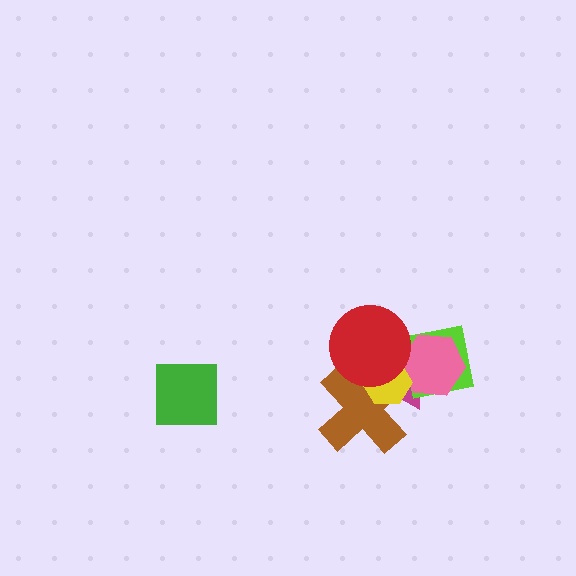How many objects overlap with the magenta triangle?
5 objects overlap with the magenta triangle.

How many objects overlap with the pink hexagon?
4 objects overlap with the pink hexagon.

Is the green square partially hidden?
No, no other shape covers it.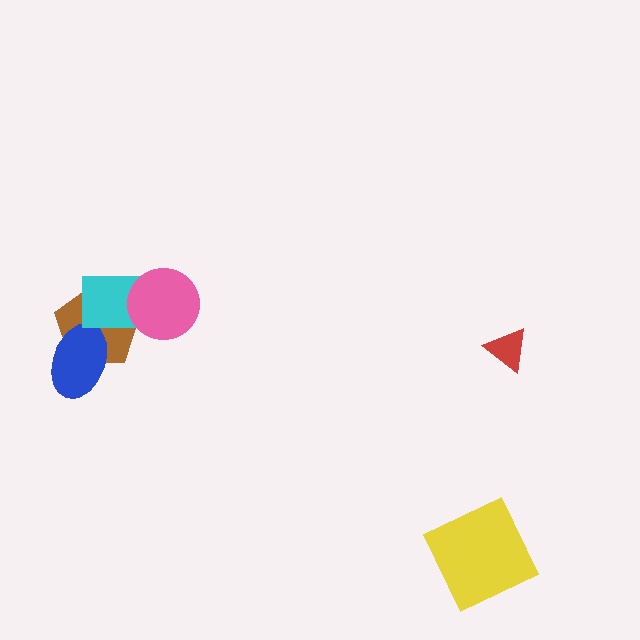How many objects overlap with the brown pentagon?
3 objects overlap with the brown pentagon.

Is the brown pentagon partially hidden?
Yes, it is partially covered by another shape.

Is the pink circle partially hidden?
No, no other shape covers it.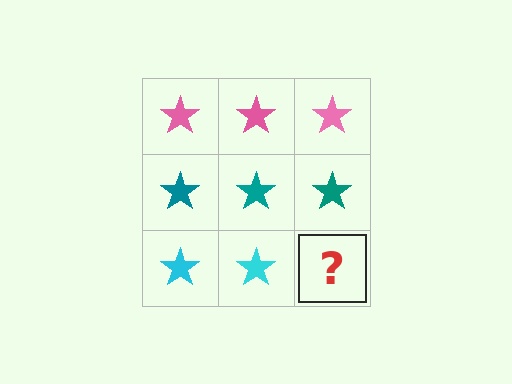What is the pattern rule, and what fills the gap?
The rule is that each row has a consistent color. The gap should be filled with a cyan star.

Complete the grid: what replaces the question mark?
The question mark should be replaced with a cyan star.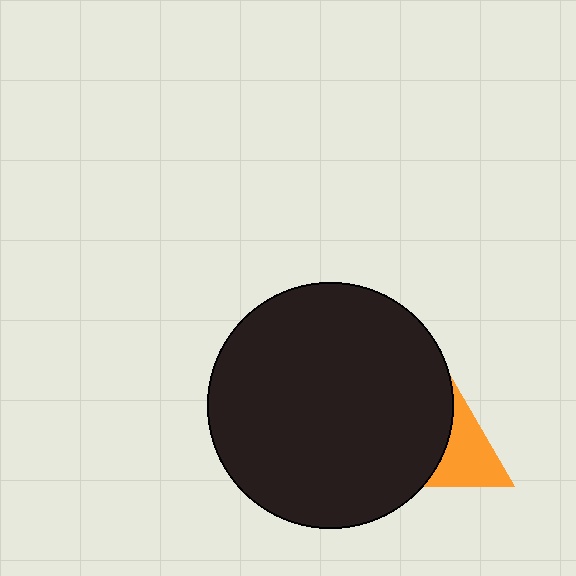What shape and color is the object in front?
The object in front is a black circle.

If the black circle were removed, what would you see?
You would see the complete orange triangle.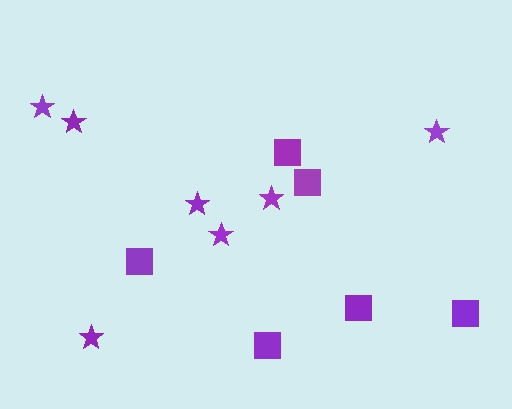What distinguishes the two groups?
There are 2 groups: one group of stars (7) and one group of squares (6).